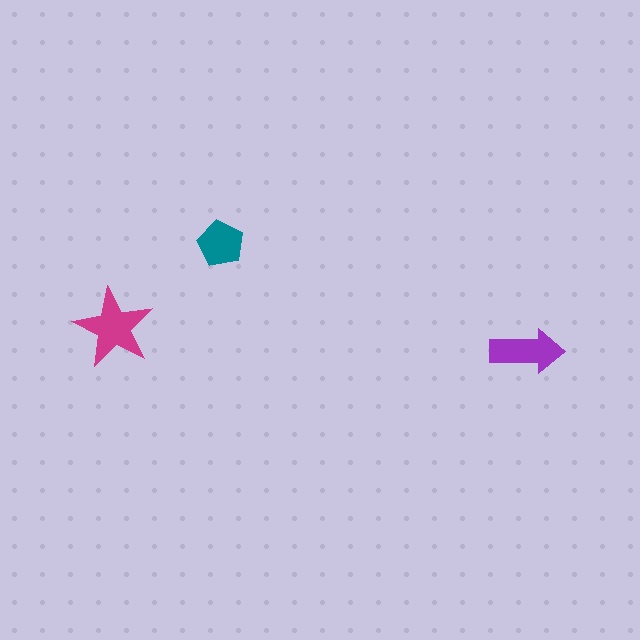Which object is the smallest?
The teal pentagon.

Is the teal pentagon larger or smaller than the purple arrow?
Smaller.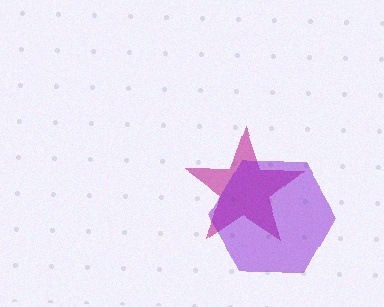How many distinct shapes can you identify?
There are 2 distinct shapes: a magenta star, a purple hexagon.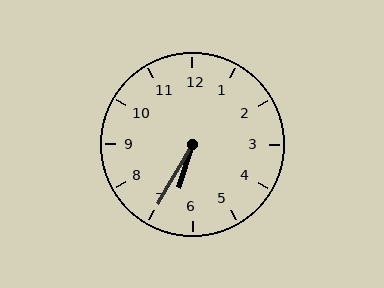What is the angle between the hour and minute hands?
Approximately 12 degrees.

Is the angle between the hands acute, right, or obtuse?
It is acute.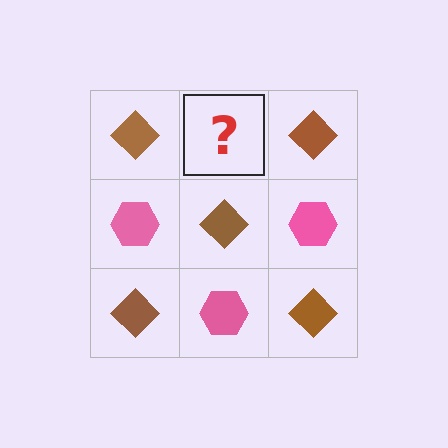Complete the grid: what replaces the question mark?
The question mark should be replaced with a pink hexagon.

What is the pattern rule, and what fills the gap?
The rule is that it alternates brown diamond and pink hexagon in a checkerboard pattern. The gap should be filled with a pink hexagon.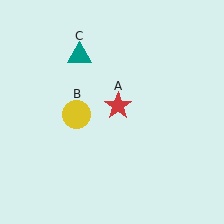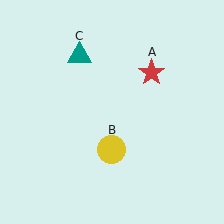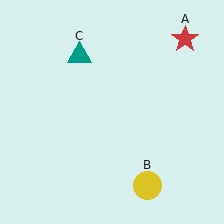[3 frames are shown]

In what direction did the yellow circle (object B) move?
The yellow circle (object B) moved down and to the right.